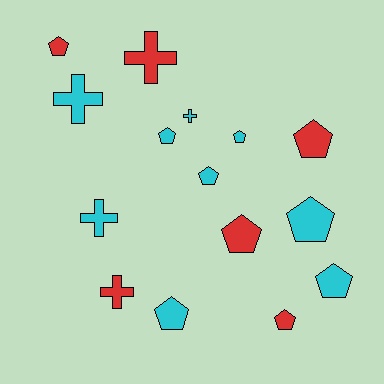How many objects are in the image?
There are 15 objects.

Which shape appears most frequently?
Pentagon, with 10 objects.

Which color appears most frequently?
Cyan, with 9 objects.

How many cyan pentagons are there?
There are 6 cyan pentagons.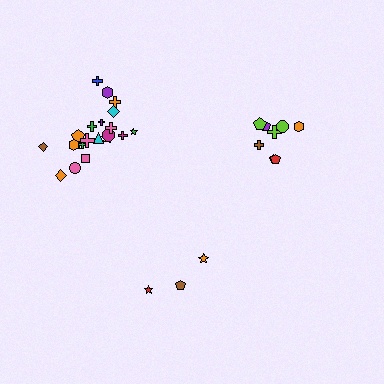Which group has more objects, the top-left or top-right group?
The top-left group.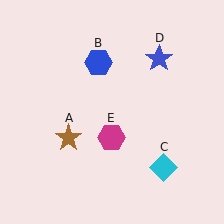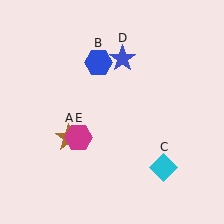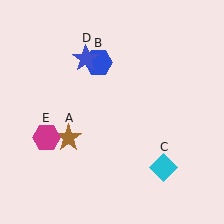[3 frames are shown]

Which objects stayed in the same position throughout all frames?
Brown star (object A) and blue hexagon (object B) and cyan diamond (object C) remained stationary.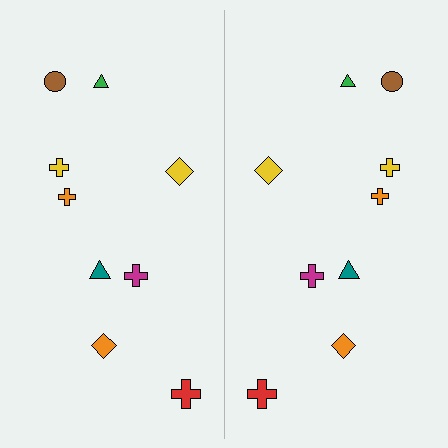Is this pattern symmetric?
Yes, this pattern has bilateral (reflection) symmetry.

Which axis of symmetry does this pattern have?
The pattern has a vertical axis of symmetry running through the center of the image.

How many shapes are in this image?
There are 18 shapes in this image.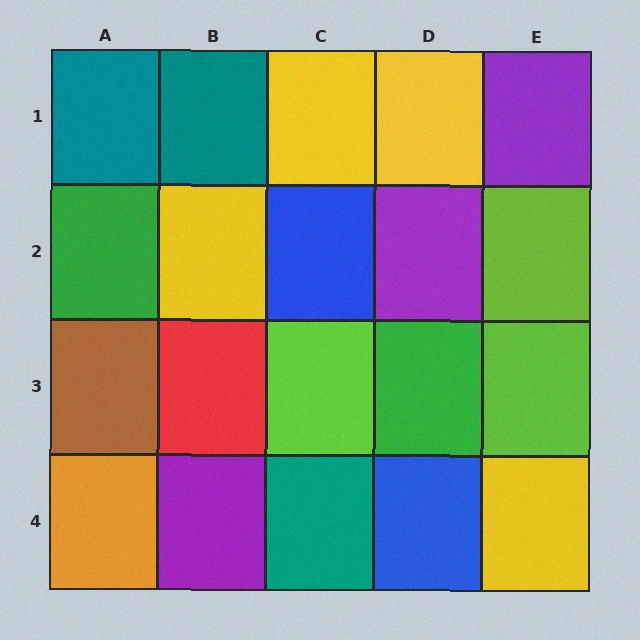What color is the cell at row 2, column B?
Yellow.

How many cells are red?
1 cell is red.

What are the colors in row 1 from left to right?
Teal, teal, yellow, yellow, purple.